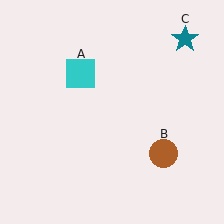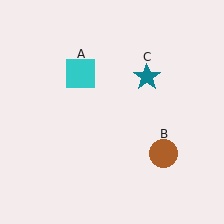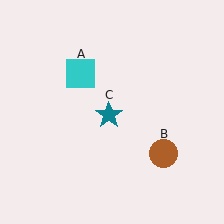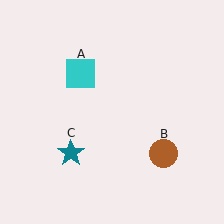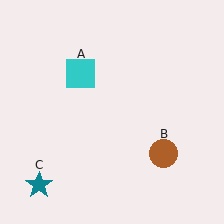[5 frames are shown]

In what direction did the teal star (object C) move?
The teal star (object C) moved down and to the left.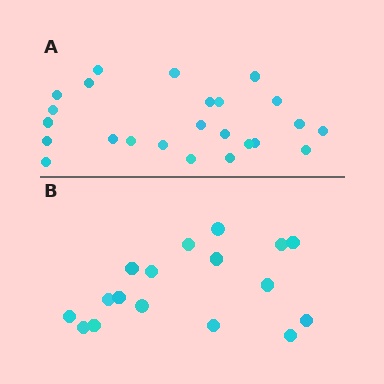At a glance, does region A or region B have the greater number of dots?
Region A (the top region) has more dots.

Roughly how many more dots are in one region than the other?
Region A has roughly 8 or so more dots than region B.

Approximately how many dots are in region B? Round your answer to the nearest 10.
About 20 dots. (The exact count is 17, which rounds to 20.)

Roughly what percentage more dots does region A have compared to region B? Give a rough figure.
About 40% more.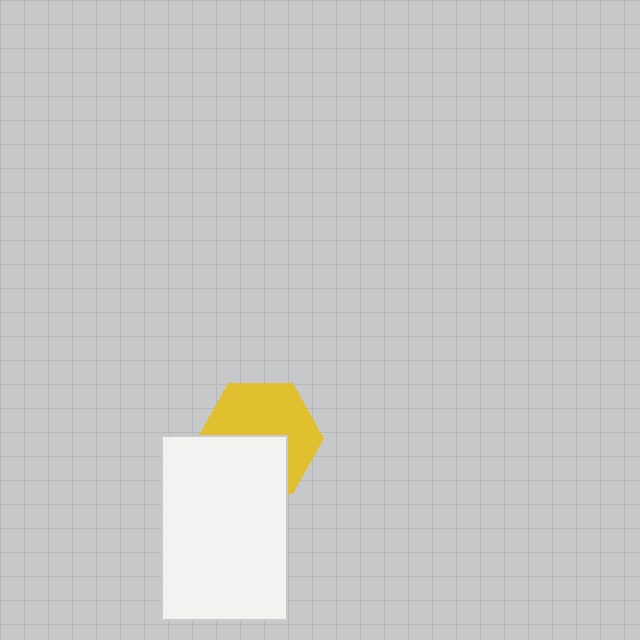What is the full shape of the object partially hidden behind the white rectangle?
The partially hidden object is a yellow hexagon.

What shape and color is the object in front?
The object in front is a white rectangle.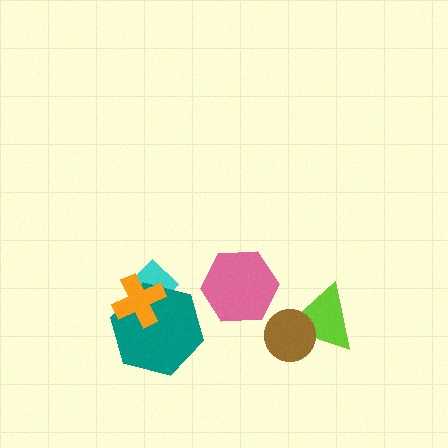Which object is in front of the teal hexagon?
The orange cross is in front of the teal hexagon.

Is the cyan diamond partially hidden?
Yes, it is partially covered by another shape.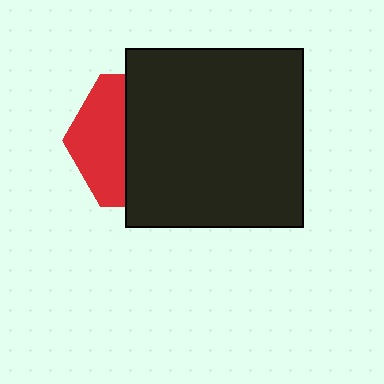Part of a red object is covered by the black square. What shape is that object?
It is a hexagon.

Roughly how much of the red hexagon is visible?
A small part of it is visible (roughly 38%).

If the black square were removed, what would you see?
You would see the complete red hexagon.